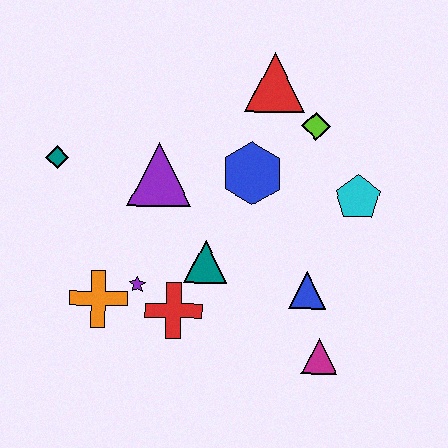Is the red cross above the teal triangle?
No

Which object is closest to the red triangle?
The lime diamond is closest to the red triangle.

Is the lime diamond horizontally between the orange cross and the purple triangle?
No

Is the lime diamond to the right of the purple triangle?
Yes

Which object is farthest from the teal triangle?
The red triangle is farthest from the teal triangle.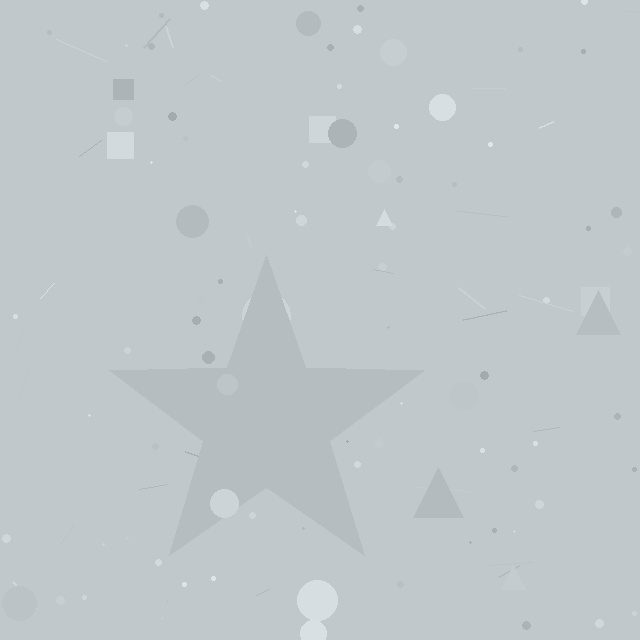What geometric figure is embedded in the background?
A star is embedded in the background.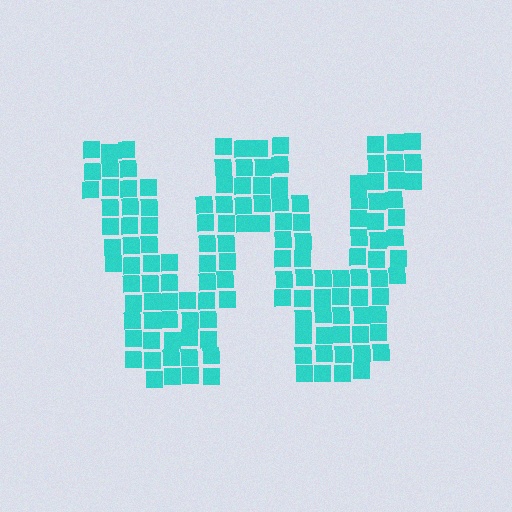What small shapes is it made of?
It is made of small squares.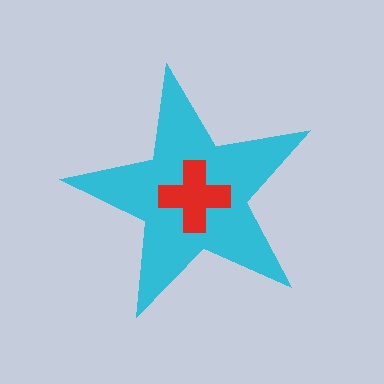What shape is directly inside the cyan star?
The red cross.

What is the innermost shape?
The red cross.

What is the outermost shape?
The cyan star.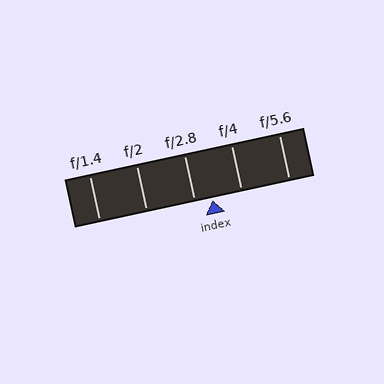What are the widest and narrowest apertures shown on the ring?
The widest aperture shown is f/1.4 and the narrowest is f/5.6.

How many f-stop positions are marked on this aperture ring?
There are 5 f-stop positions marked.